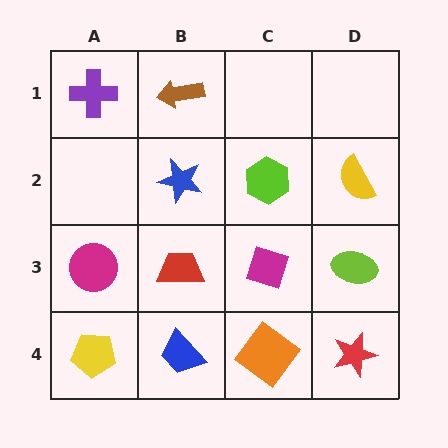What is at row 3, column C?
A magenta diamond.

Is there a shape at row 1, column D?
No, that cell is empty.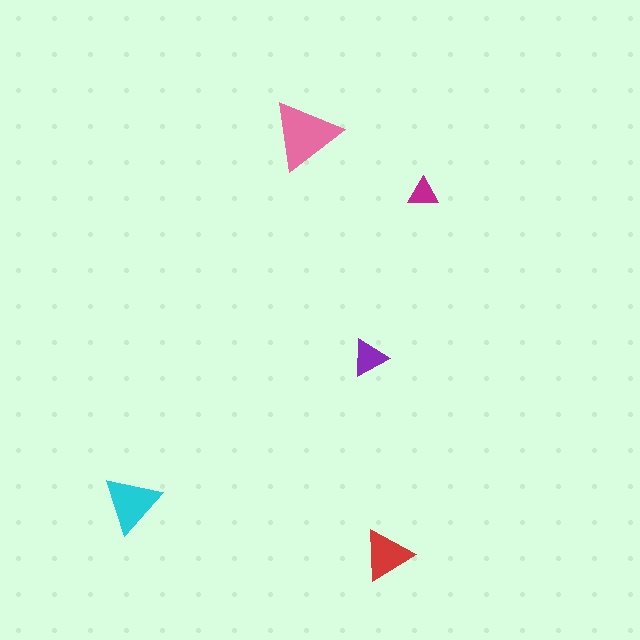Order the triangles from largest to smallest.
the pink one, the cyan one, the red one, the purple one, the magenta one.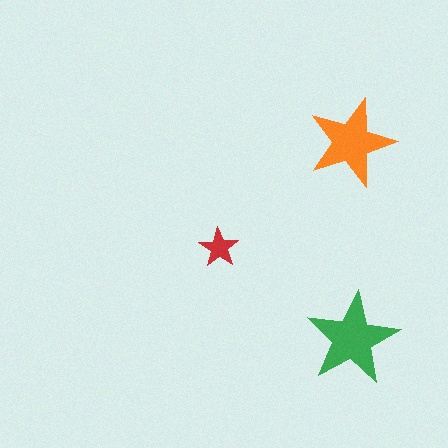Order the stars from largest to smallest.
the green one, the orange one, the red one.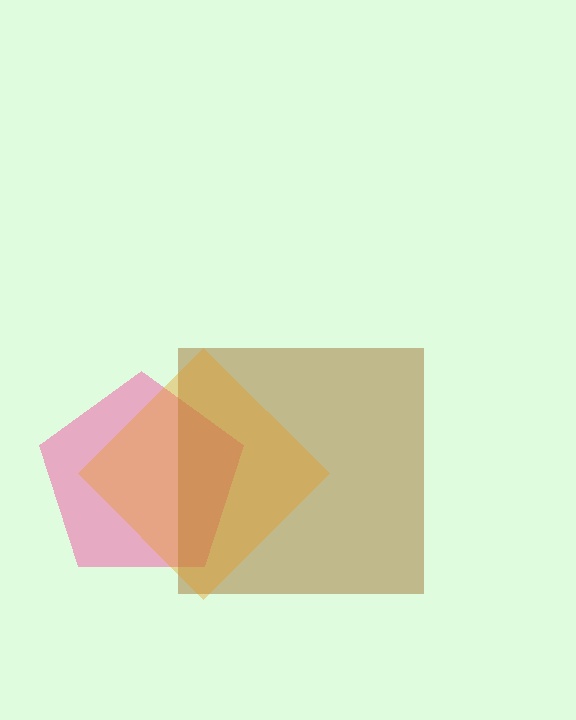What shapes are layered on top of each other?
The layered shapes are: a pink pentagon, a brown square, an orange diamond.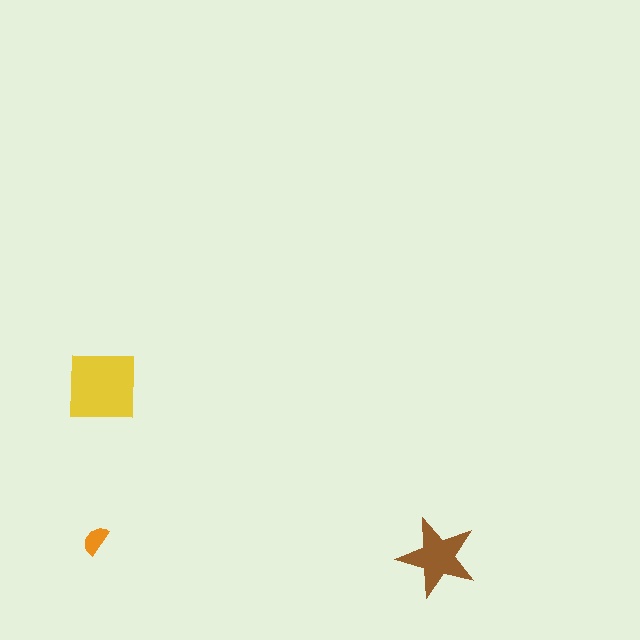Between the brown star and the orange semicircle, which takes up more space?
The brown star.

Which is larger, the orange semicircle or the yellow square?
The yellow square.